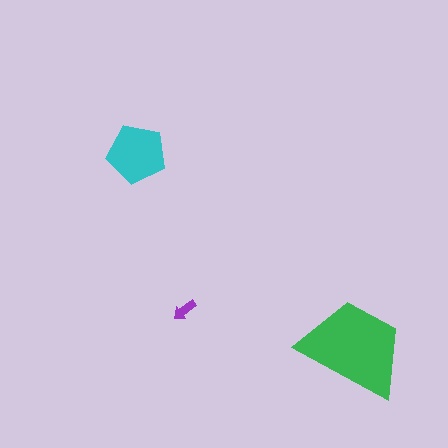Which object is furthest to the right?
The green trapezoid is rightmost.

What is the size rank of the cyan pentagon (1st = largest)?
2nd.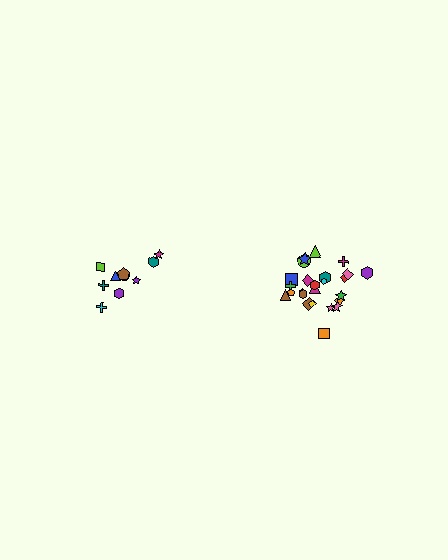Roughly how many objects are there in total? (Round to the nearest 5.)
Roughly 35 objects in total.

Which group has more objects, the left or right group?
The right group.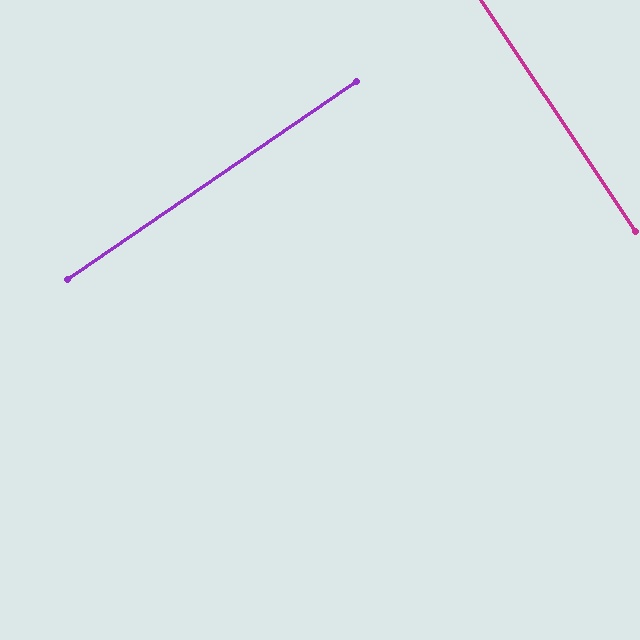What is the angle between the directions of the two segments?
Approximately 89 degrees.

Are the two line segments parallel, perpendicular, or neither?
Perpendicular — they meet at approximately 89°.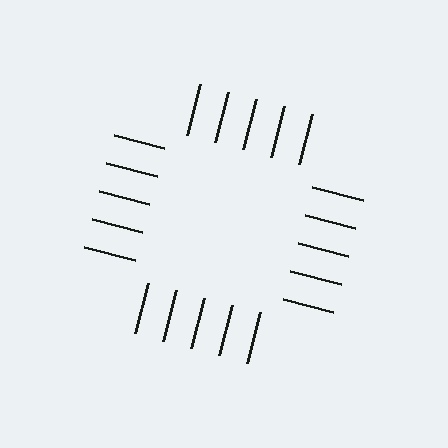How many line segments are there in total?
20 — 5 along each of the 4 edges.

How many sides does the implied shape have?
4 sides — the line-ends trace a square.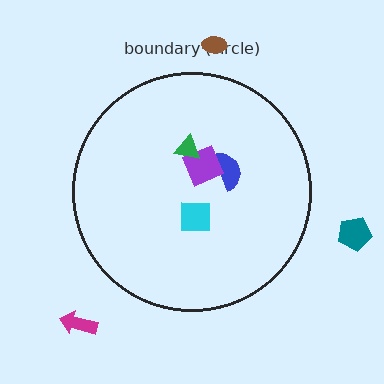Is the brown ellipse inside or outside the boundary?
Outside.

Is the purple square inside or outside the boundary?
Inside.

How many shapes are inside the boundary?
4 inside, 3 outside.